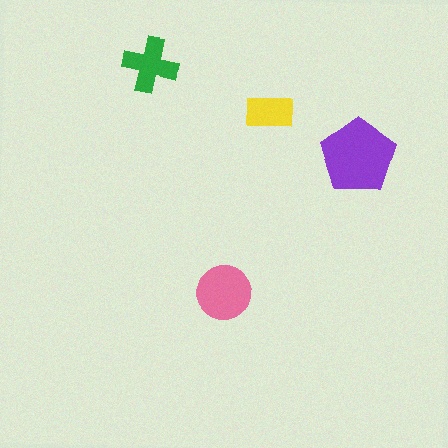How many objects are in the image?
There are 4 objects in the image.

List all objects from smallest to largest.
The yellow rectangle, the green cross, the pink circle, the purple pentagon.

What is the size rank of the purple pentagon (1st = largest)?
1st.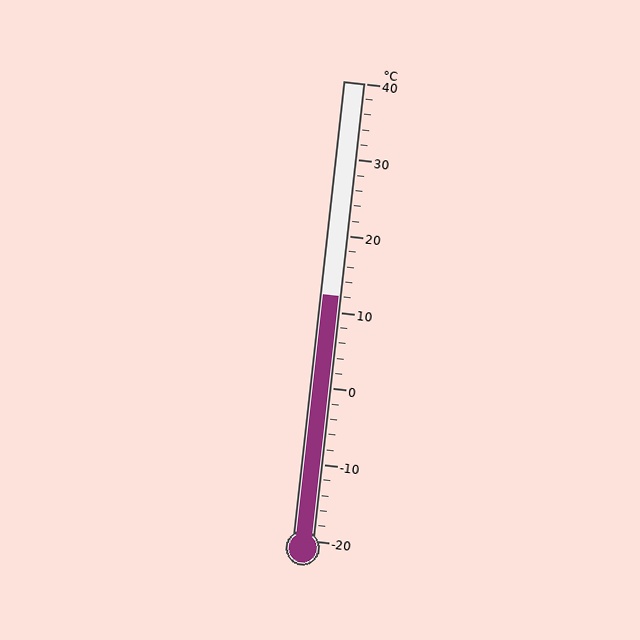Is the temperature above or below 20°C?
The temperature is below 20°C.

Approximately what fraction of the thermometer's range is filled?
The thermometer is filled to approximately 55% of its range.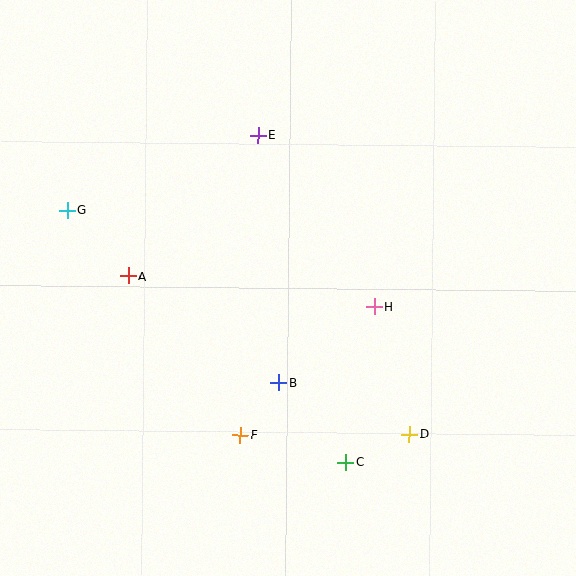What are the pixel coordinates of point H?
Point H is at (374, 307).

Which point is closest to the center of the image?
Point H at (374, 307) is closest to the center.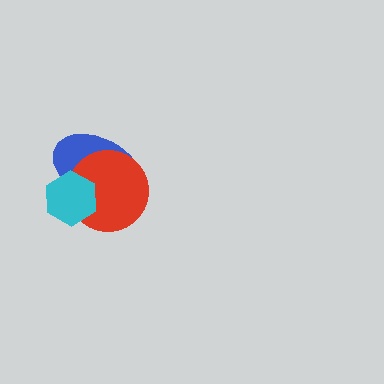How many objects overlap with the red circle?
2 objects overlap with the red circle.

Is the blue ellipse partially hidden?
Yes, it is partially covered by another shape.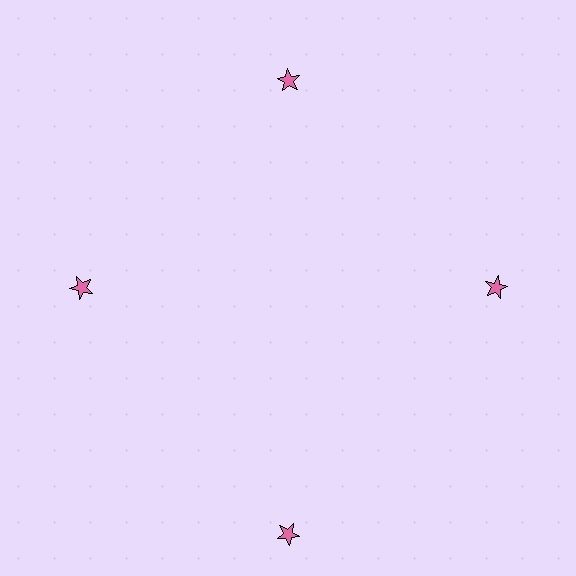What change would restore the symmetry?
The symmetry would be restored by moving it inward, back onto the ring so that all 4 stars sit at equal angles and equal distance from the center.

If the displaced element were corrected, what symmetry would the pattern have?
It would have 4-fold rotational symmetry — the pattern would map onto itself every 90 degrees.